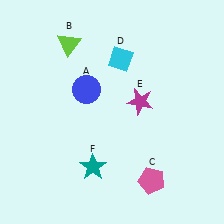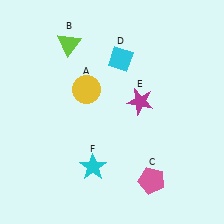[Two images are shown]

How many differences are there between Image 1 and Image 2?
There are 2 differences between the two images.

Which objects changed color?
A changed from blue to yellow. F changed from teal to cyan.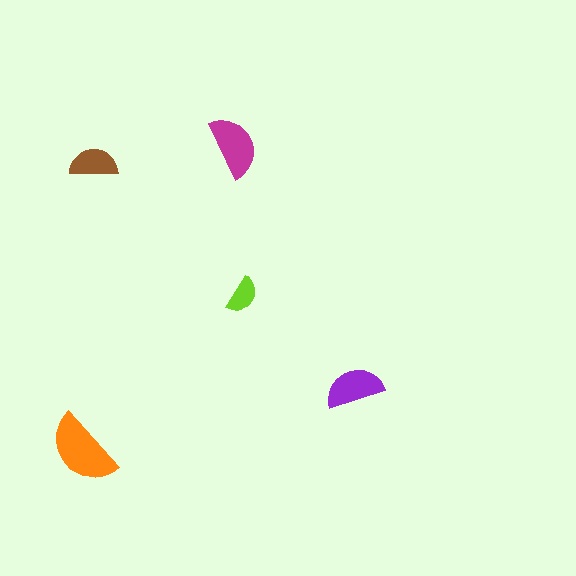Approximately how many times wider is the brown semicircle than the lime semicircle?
About 1.5 times wider.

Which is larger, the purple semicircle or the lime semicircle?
The purple one.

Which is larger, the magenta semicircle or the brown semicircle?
The magenta one.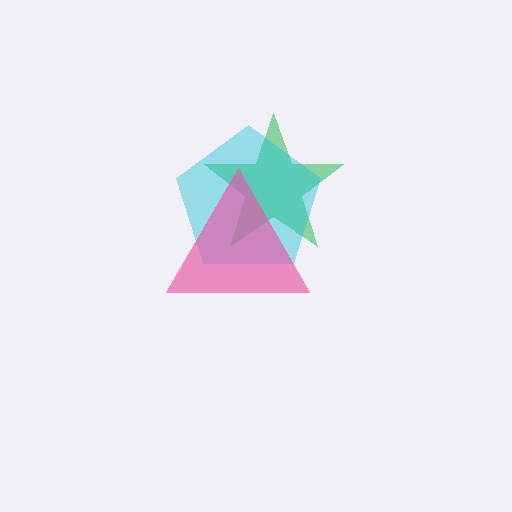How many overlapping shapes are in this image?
There are 3 overlapping shapes in the image.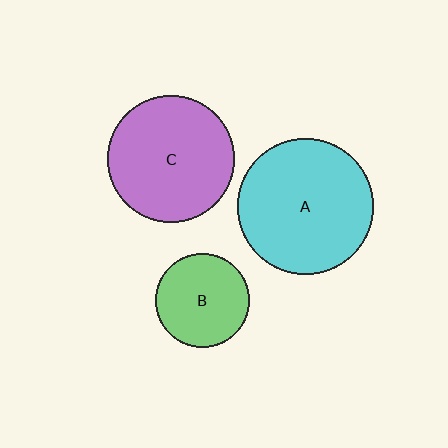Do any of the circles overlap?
No, none of the circles overlap.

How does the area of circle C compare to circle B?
Approximately 1.8 times.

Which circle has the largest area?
Circle A (cyan).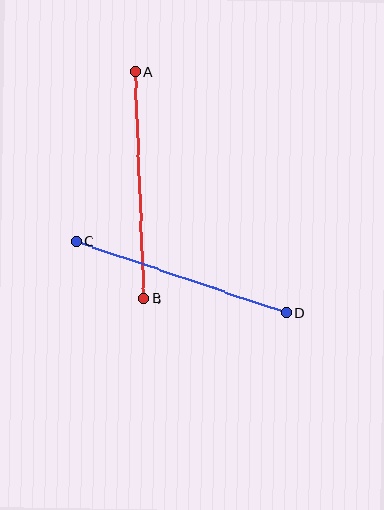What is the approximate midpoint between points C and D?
The midpoint is at approximately (181, 277) pixels.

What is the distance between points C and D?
The distance is approximately 222 pixels.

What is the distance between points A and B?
The distance is approximately 227 pixels.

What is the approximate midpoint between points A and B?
The midpoint is at approximately (140, 185) pixels.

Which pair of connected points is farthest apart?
Points A and B are farthest apart.